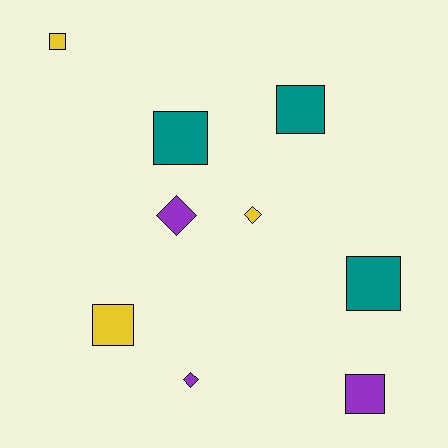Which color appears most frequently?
Yellow, with 3 objects.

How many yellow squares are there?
There are 2 yellow squares.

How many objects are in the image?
There are 9 objects.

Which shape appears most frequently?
Square, with 6 objects.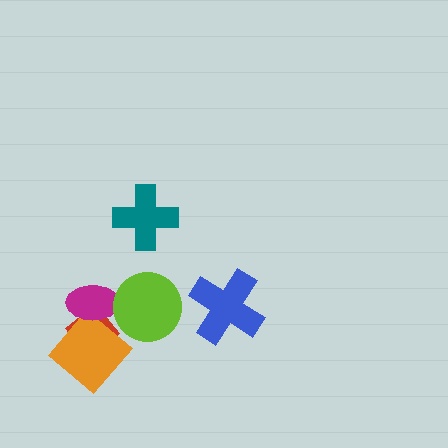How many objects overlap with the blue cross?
0 objects overlap with the blue cross.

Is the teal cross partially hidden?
No, no other shape covers it.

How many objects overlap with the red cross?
3 objects overlap with the red cross.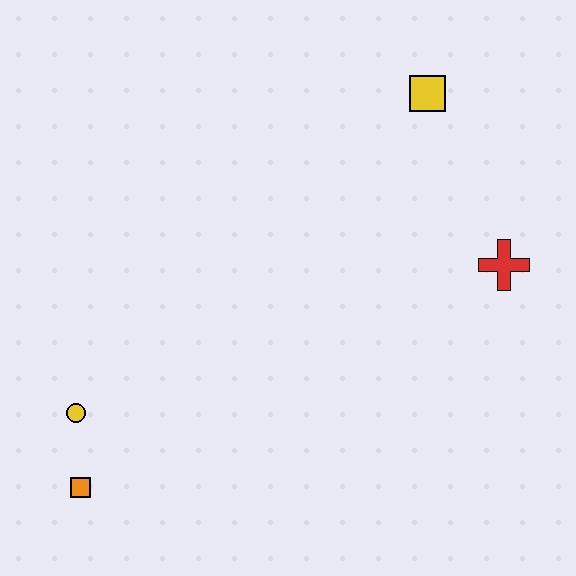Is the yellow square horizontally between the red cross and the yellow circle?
Yes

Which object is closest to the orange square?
The yellow circle is closest to the orange square.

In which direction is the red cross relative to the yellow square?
The red cross is below the yellow square.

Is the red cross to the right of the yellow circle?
Yes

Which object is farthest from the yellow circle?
The yellow square is farthest from the yellow circle.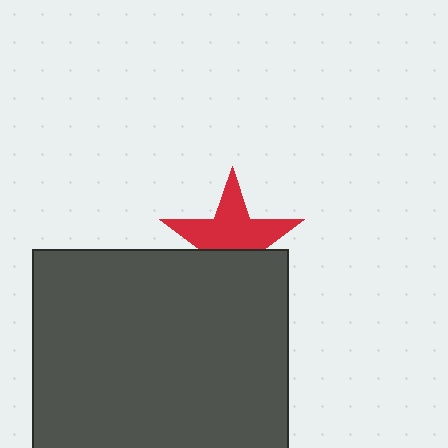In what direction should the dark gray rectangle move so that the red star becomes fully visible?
The dark gray rectangle should move down. That is the shortest direction to clear the overlap and leave the red star fully visible.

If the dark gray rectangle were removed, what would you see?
You would see the complete red star.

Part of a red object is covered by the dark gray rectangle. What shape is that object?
It is a star.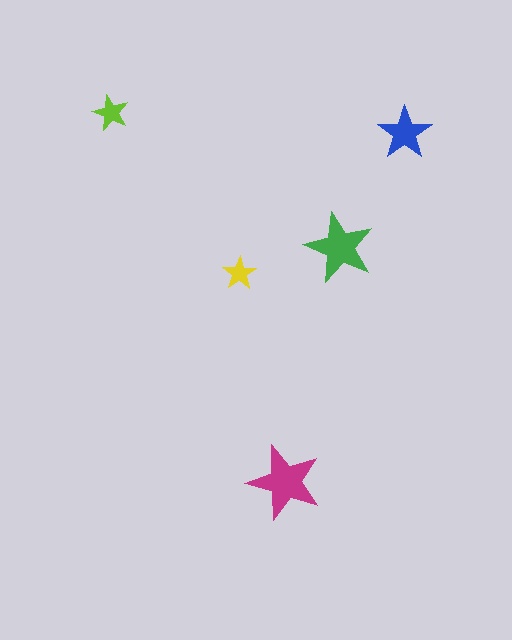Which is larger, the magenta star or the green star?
The magenta one.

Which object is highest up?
The lime star is topmost.